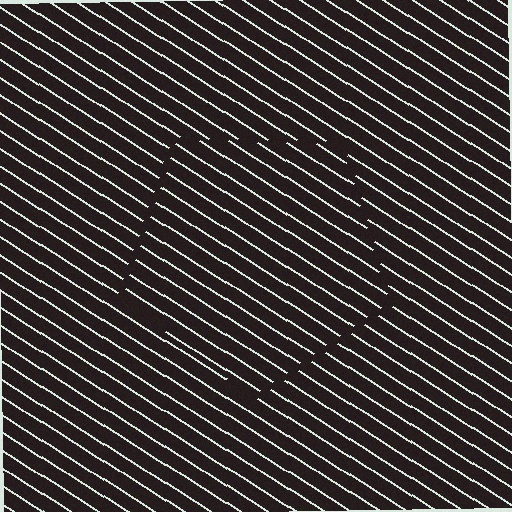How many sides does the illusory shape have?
5 sides — the line-ends trace a pentagon.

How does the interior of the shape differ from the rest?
The interior of the shape contains the same grating, shifted by half a period — the contour is defined by the phase discontinuity where line-ends from the inner and outer gratings abut.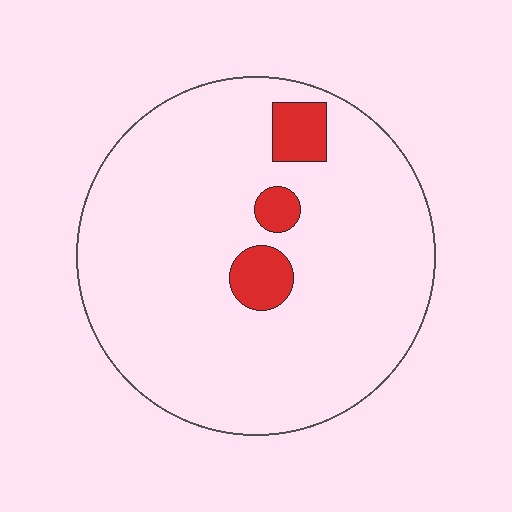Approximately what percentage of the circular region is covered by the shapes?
Approximately 10%.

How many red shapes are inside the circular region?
3.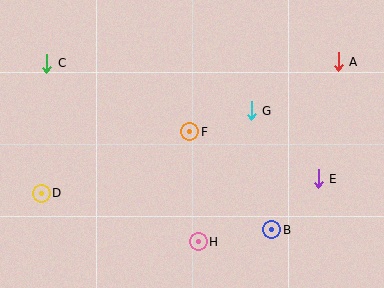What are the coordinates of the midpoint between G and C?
The midpoint between G and C is at (149, 87).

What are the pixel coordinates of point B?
Point B is at (272, 230).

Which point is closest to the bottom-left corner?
Point D is closest to the bottom-left corner.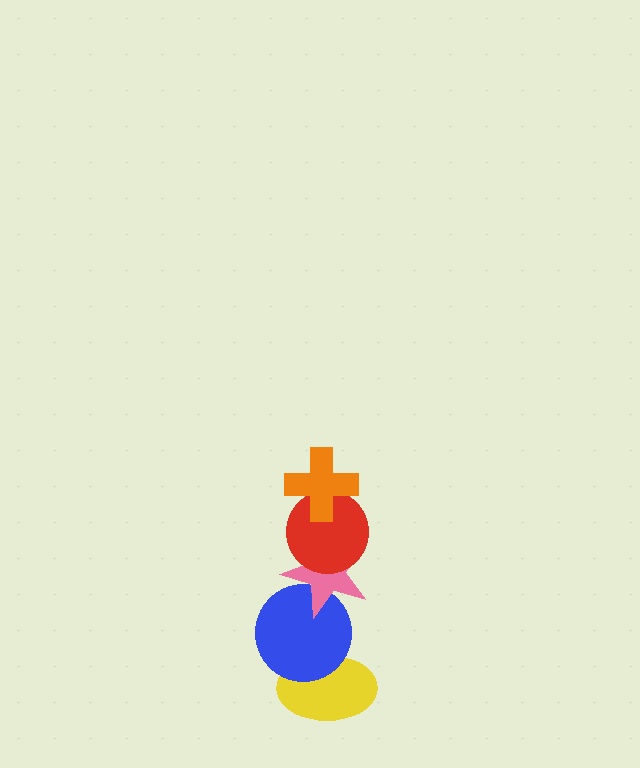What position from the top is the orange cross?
The orange cross is 1st from the top.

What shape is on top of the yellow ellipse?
The blue circle is on top of the yellow ellipse.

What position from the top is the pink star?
The pink star is 3rd from the top.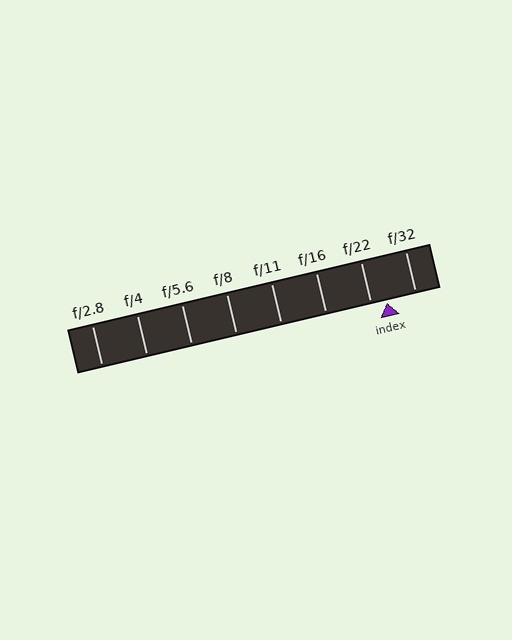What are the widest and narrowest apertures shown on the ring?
The widest aperture shown is f/2.8 and the narrowest is f/32.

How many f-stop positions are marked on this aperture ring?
There are 8 f-stop positions marked.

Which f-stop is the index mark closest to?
The index mark is closest to f/22.